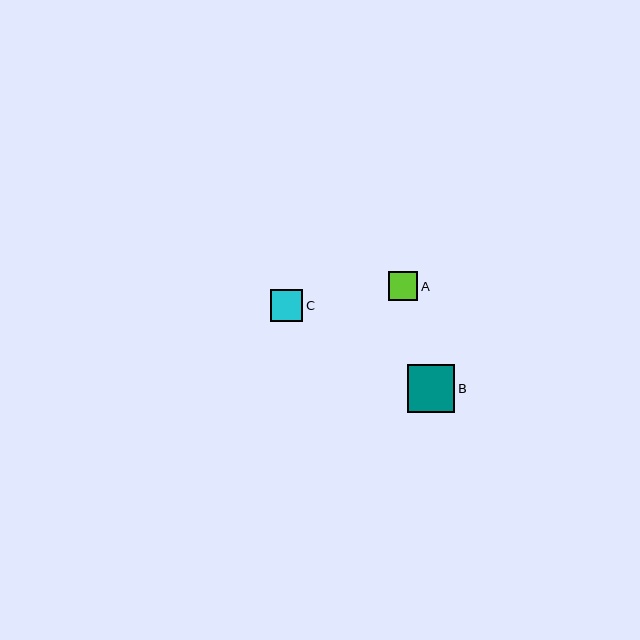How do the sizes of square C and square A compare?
Square C and square A are approximately the same size.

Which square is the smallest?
Square A is the smallest with a size of approximately 29 pixels.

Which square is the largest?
Square B is the largest with a size of approximately 48 pixels.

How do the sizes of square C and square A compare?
Square C and square A are approximately the same size.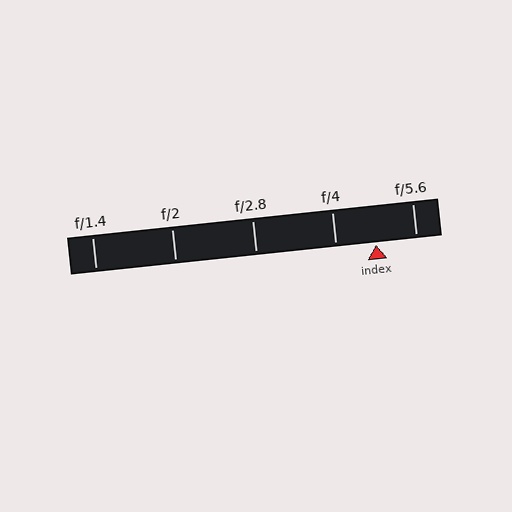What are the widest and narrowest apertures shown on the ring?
The widest aperture shown is f/1.4 and the narrowest is f/5.6.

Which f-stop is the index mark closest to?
The index mark is closest to f/5.6.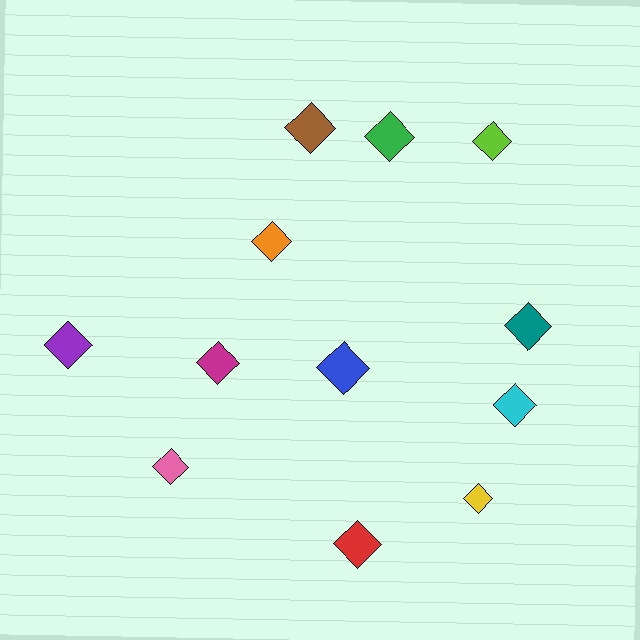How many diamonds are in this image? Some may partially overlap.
There are 12 diamonds.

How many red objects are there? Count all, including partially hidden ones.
There is 1 red object.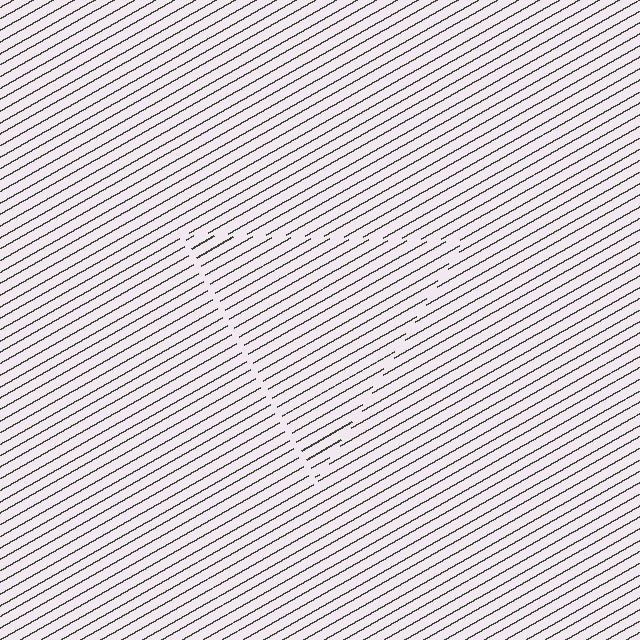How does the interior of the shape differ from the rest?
The interior of the shape contains the same grating, shifted by half a period — the contour is defined by the phase discontinuity where line-ends from the inner and outer gratings abut.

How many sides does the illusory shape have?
3 sides — the line-ends trace a triangle.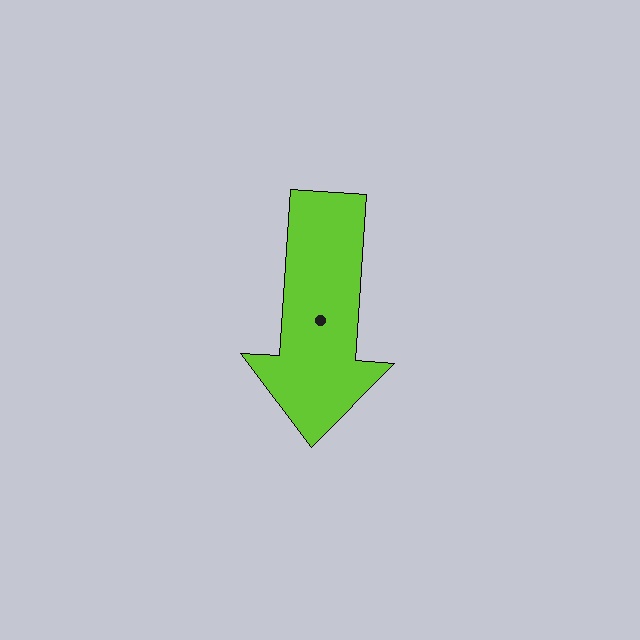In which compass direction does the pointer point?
South.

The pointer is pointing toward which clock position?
Roughly 6 o'clock.